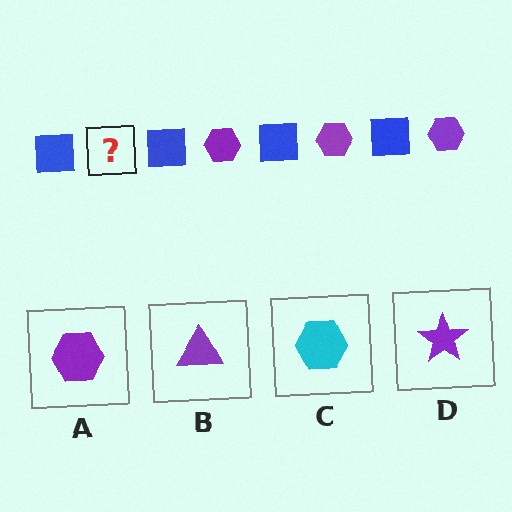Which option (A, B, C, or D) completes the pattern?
A.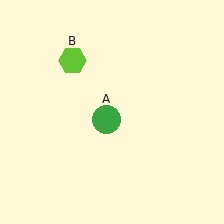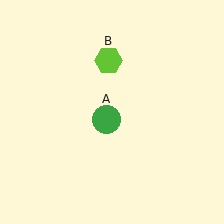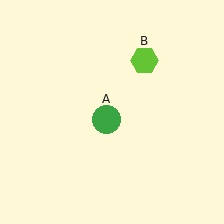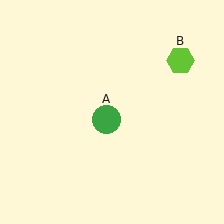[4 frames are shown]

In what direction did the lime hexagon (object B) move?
The lime hexagon (object B) moved right.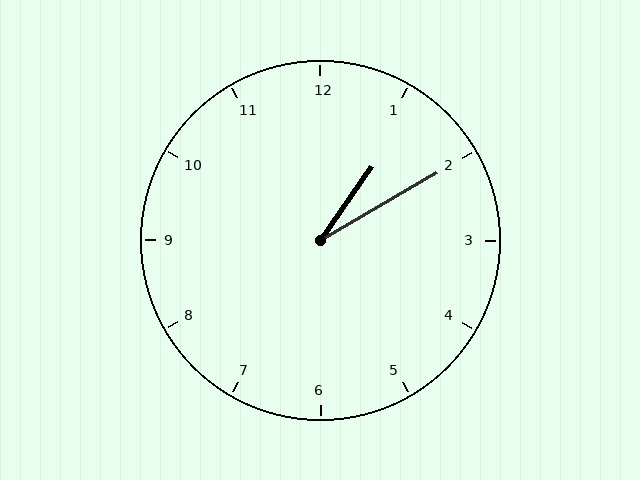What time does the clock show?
1:10.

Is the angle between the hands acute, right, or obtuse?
It is acute.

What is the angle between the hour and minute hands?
Approximately 25 degrees.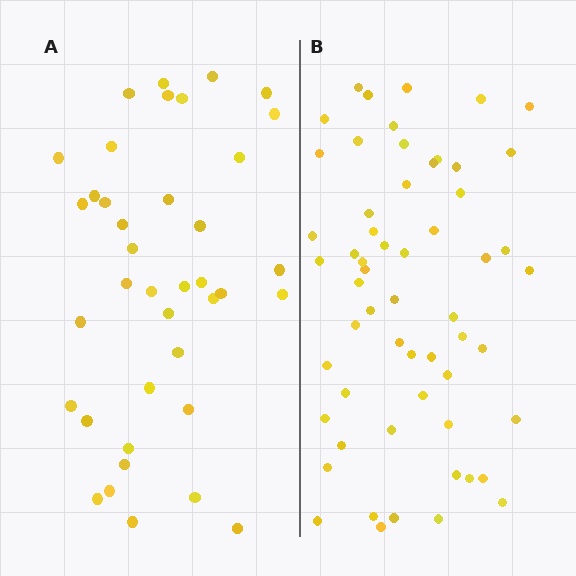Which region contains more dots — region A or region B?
Region B (the right region) has more dots.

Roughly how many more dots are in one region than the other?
Region B has approximately 20 more dots than region A.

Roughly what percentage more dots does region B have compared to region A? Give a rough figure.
About 50% more.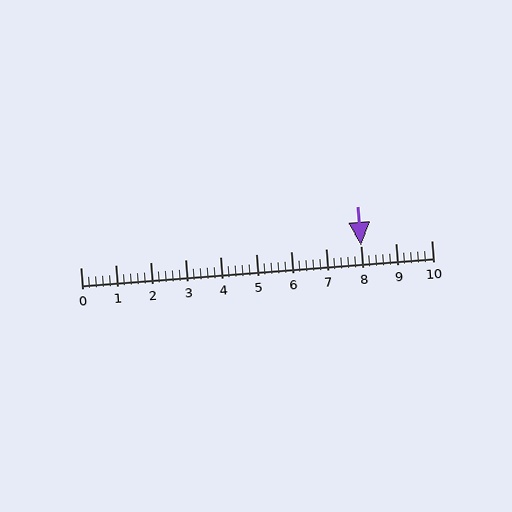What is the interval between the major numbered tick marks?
The major tick marks are spaced 1 units apart.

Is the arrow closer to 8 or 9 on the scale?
The arrow is closer to 8.